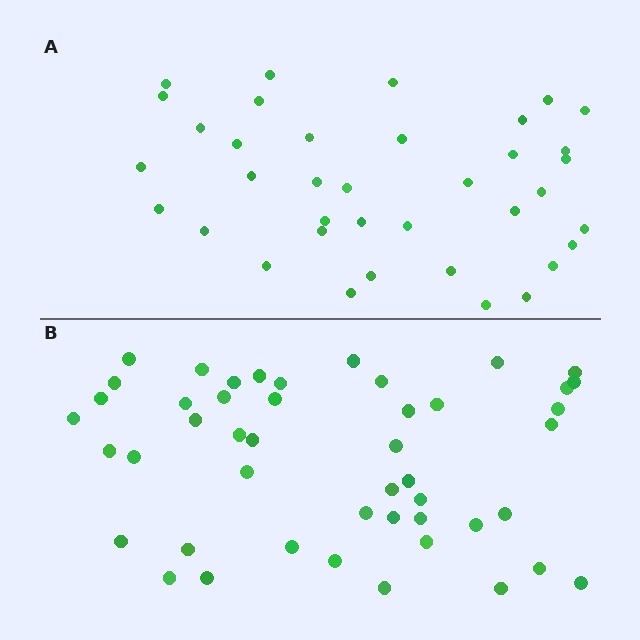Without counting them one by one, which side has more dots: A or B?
Region B (the bottom region) has more dots.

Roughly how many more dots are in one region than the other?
Region B has roughly 10 or so more dots than region A.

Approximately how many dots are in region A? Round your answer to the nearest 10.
About 40 dots. (The exact count is 37, which rounds to 40.)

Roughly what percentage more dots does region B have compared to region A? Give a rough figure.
About 25% more.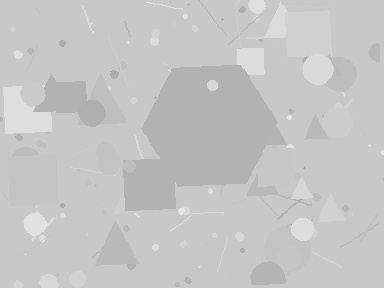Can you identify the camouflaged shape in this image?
The camouflaged shape is a hexagon.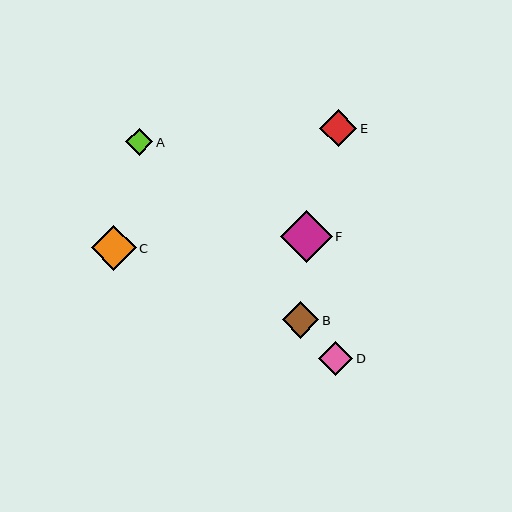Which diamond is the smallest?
Diamond A is the smallest with a size of approximately 27 pixels.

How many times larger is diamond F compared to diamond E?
Diamond F is approximately 1.4 times the size of diamond E.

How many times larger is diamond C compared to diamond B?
Diamond C is approximately 1.2 times the size of diamond B.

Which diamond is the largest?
Diamond F is the largest with a size of approximately 52 pixels.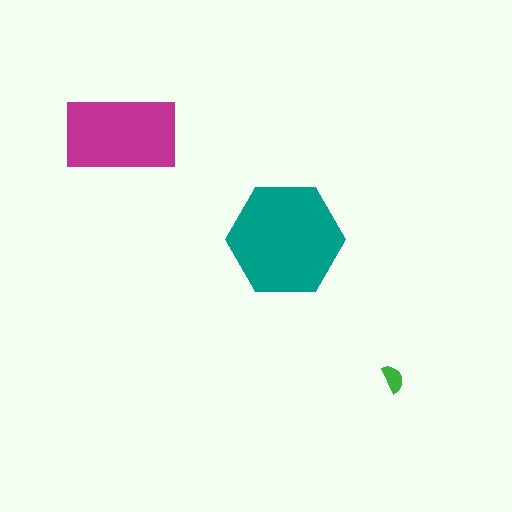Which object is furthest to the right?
The green semicircle is rightmost.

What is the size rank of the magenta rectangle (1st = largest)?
2nd.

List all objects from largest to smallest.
The teal hexagon, the magenta rectangle, the green semicircle.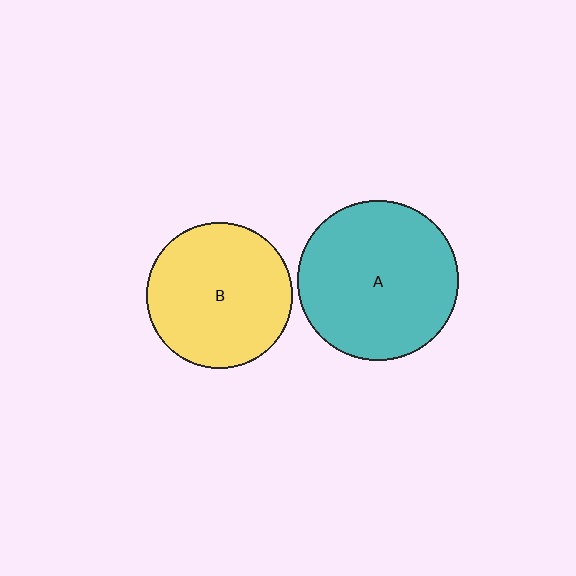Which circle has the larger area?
Circle A (teal).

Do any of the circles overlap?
No, none of the circles overlap.